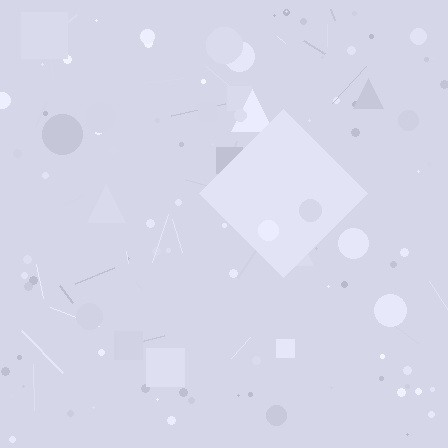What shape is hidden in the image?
A diamond is hidden in the image.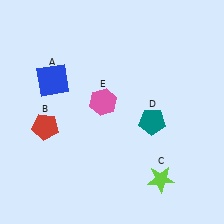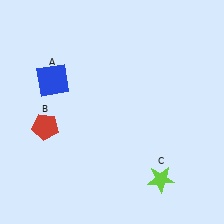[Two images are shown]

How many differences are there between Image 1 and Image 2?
There are 2 differences between the two images.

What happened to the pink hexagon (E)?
The pink hexagon (E) was removed in Image 2. It was in the top-left area of Image 1.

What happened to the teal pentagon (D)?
The teal pentagon (D) was removed in Image 2. It was in the bottom-right area of Image 1.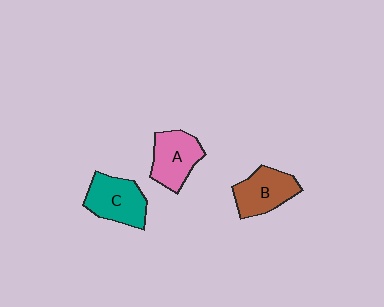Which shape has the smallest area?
Shape B (brown).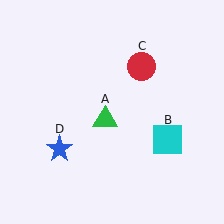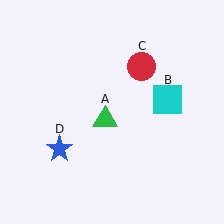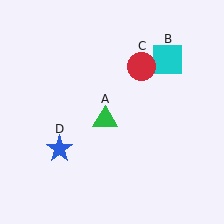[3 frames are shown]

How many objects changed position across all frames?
1 object changed position: cyan square (object B).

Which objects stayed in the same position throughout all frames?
Green triangle (object A) and red circle (object C) and blue star (object D) remained stationary.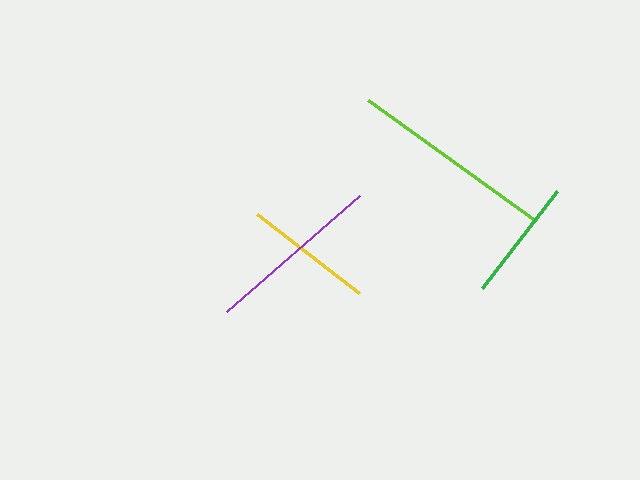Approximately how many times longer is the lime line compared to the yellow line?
The lime line is approximately 1.6 times the length of the yellow line.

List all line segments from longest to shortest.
From longest to shortest: lime, purple, yellow, green.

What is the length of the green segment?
The green segment is approximately 122 pixels long.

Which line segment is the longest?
The lime line is the longest at approximately 207 pixels.